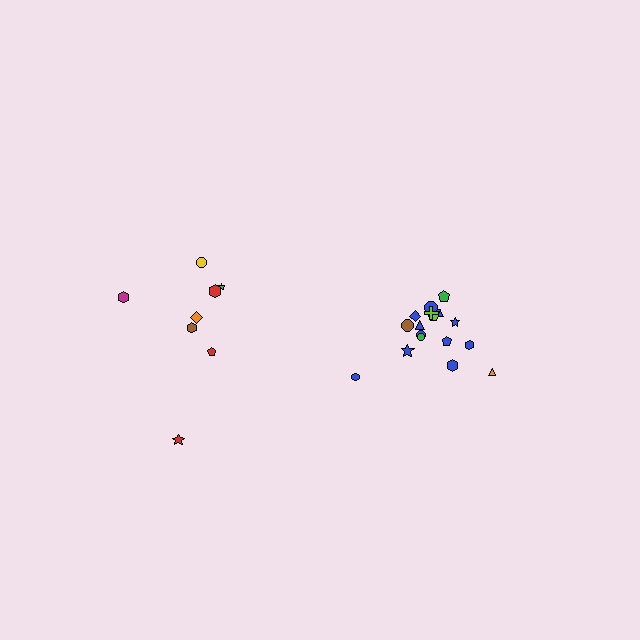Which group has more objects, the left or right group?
The right group.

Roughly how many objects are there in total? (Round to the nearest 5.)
Roughly 25 objects in total.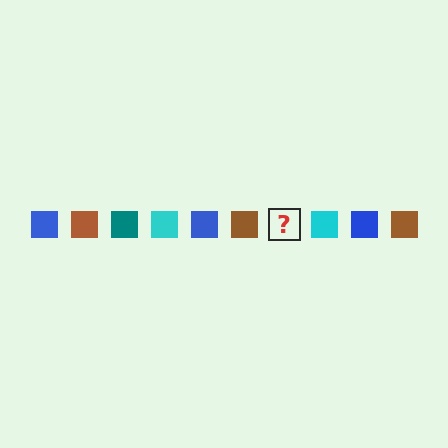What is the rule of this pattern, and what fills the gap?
The rule is that the pattern cycles through blue, brown, teal, cyan squares. The gap should be filled with a teal square.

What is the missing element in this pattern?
The missing element is a teal square.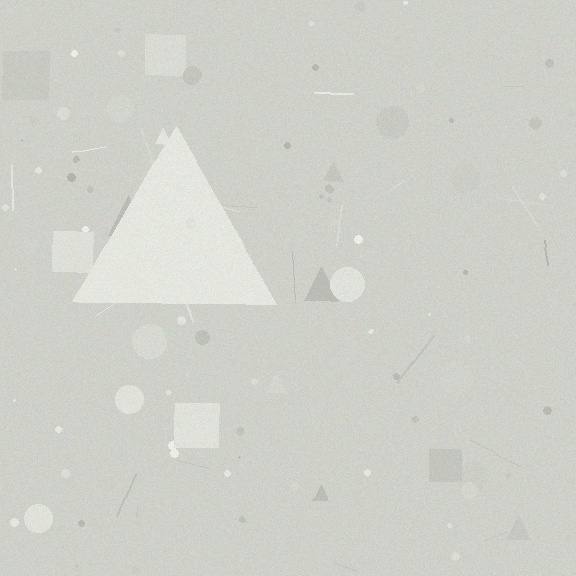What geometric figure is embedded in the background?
A triangle is embedded in the background.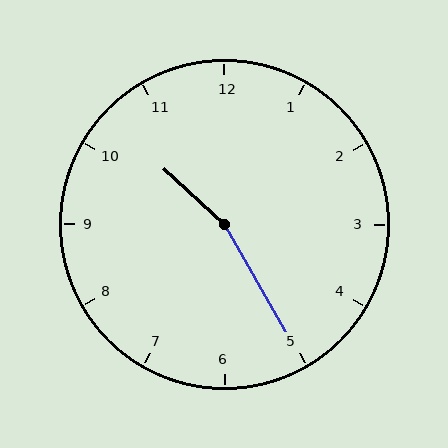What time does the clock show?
10:25.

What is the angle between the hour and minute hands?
Approximately 162 degrees.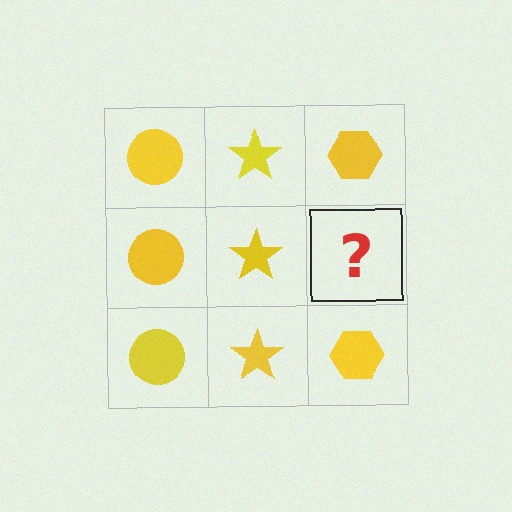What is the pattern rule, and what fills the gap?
The rule is that each column has a consistent shape. The gap should be filled with a yellow hexagon.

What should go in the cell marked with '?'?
The missing cell should contain a yellow hexagon.